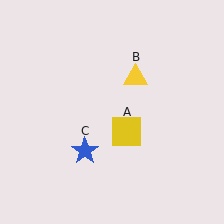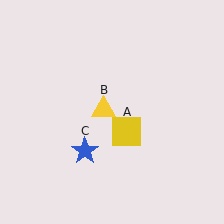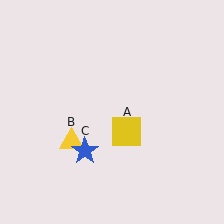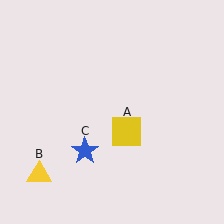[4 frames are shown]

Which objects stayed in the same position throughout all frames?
Yellow square (object A) and blue star (object C) remained stationary.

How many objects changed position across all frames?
1 object changed position: yellow triangle (object B).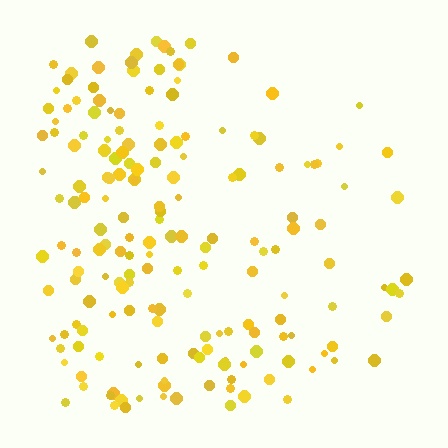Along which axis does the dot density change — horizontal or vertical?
Horizontal.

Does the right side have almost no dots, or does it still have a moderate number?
Still a moderate number, just noticeably fewer than the left.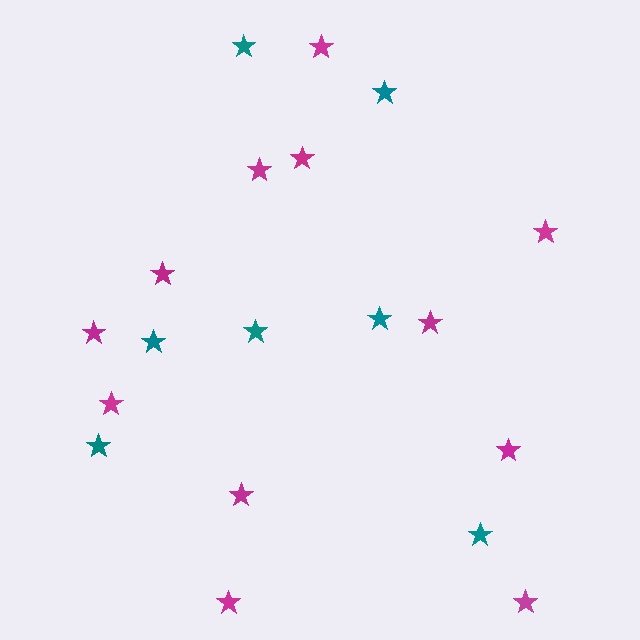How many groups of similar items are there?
There are 2 groups: one group of magenta stars (12) and one group of teal stars (7).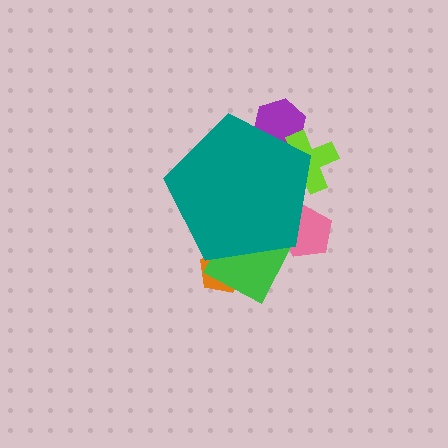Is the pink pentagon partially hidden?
Yes, the pink pentagon is partially hidden behind the teal pentagon.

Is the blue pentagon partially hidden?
Yes, the blue pentagon is partially hidden behind the teal pentagon.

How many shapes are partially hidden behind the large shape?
6 shapes are partially hidden.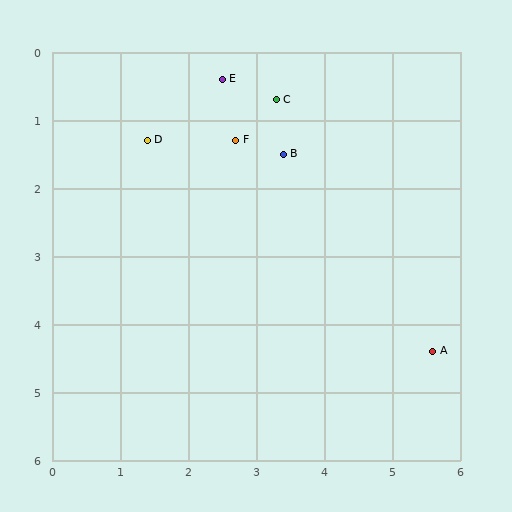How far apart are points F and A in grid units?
Points F and A are about 4.2 grid units apart.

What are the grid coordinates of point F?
Point F is at approximately (2.7, 1.3).